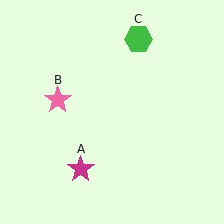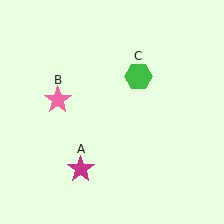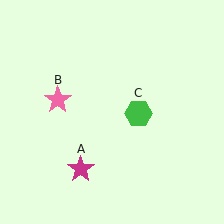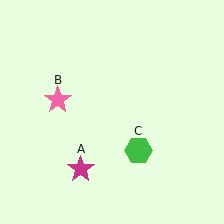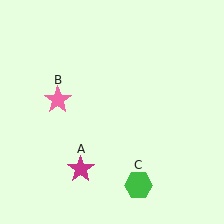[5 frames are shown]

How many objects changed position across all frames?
1 object changed position: green hexagon (object C).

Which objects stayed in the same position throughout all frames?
Magenta star (object A) and pink star (object B) remained stationary.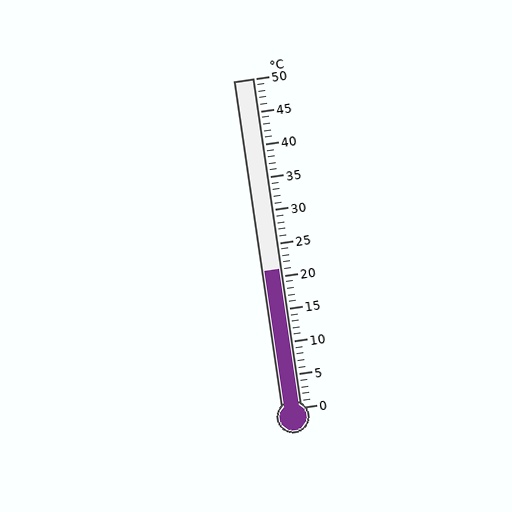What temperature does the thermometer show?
The thermometer shows approximately 21°C.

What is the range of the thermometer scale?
The thermometer scale ranges from 0°C to 50°C.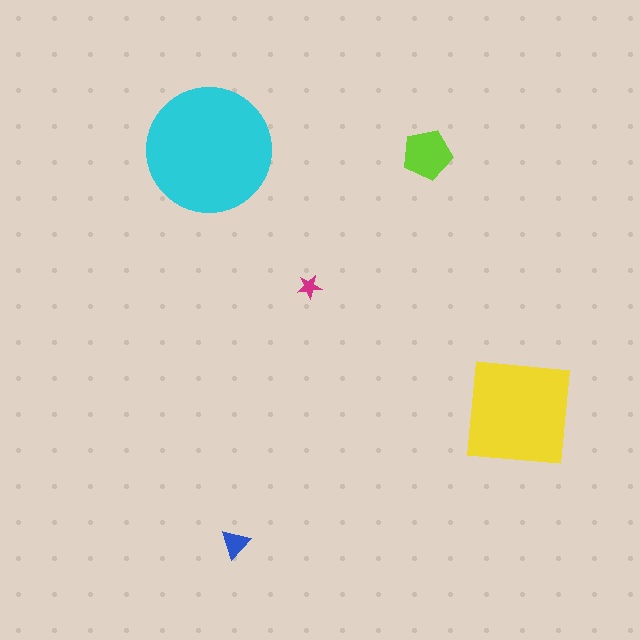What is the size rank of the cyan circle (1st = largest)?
1st.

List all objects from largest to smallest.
The cyan circle, the yellow square, the lime pentagon, the blue triangle, the magenta star.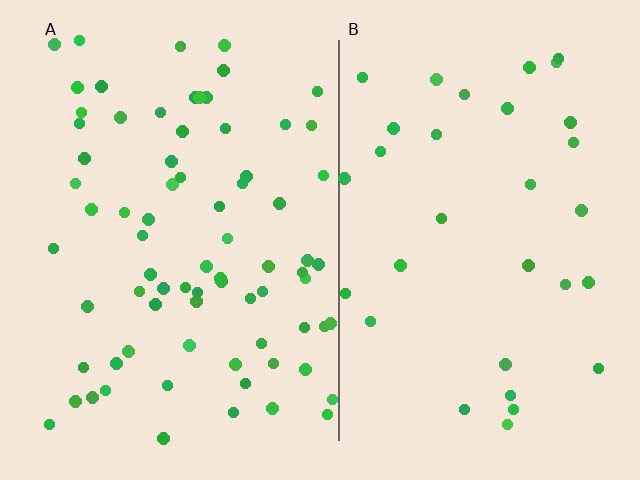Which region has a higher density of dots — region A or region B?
A (the left).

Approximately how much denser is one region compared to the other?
Approximately 2.3× — region A over region B.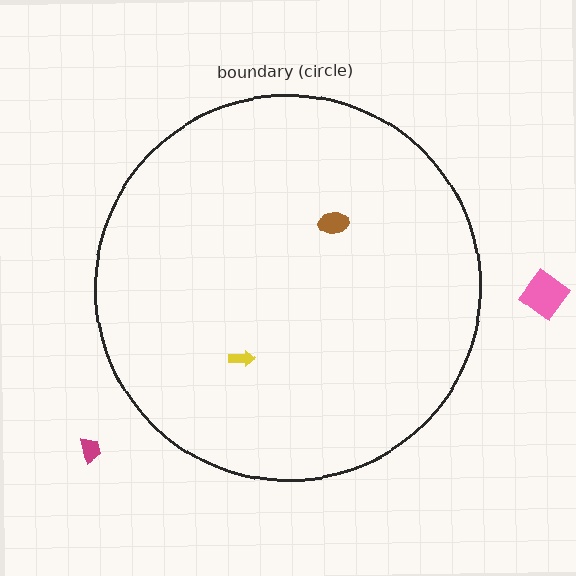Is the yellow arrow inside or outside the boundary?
Inside.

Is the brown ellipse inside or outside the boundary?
Inside.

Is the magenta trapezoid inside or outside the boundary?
Outside.